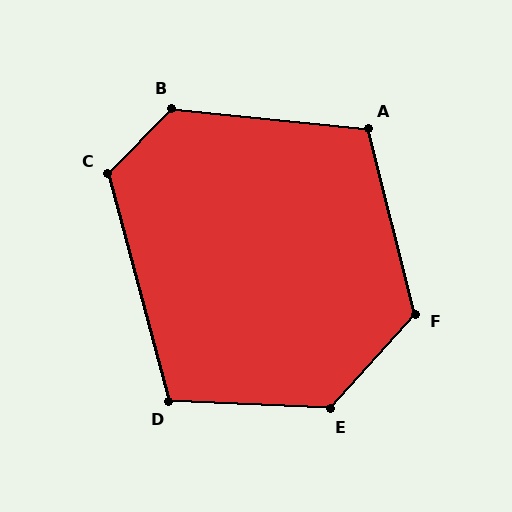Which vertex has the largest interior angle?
E, at approximately 130 degrees.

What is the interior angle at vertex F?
Approximately 124 degrees (obtuse).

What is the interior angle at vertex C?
Approximately 120 degrees (obtuse).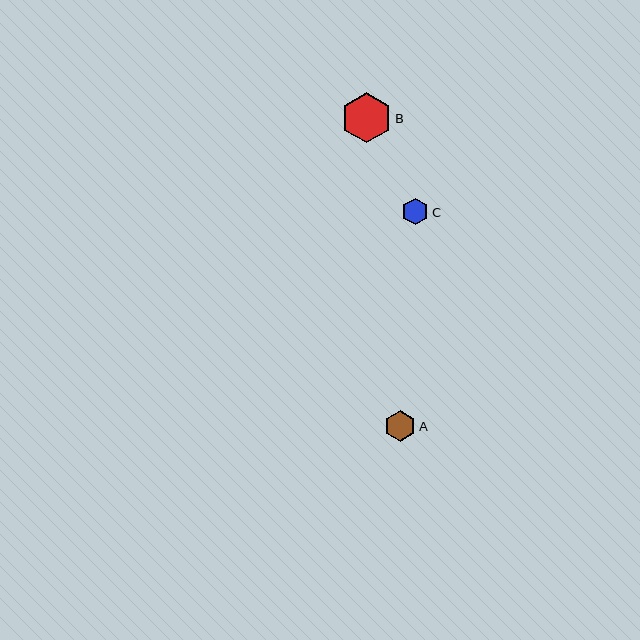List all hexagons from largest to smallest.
From largest to smallest: B, A, C.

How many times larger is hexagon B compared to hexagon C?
Hexagon B is approximately 1.9 times the size of hexagon C.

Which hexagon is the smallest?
Hexagon C is the smallest with a size of approximately 27 pixels.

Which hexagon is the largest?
Hexagon B is the largest with a size of approximately 50 pixels.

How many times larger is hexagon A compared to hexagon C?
Hexagon A is approximately 1.2 times the size of hexagon C.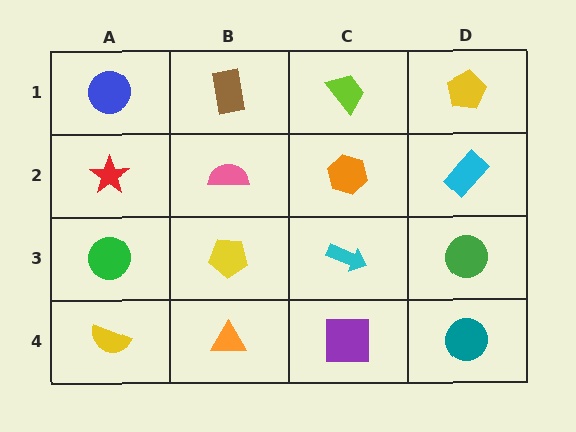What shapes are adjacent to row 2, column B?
A brown rectangle (row 1, column B), a yellow pentagon (row 3, column B), a red star (row 2, column A), an orange hexagon (row 2, column C).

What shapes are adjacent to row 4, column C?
A cyan arrow (row 3, column C), an orange triangle (row 4, column B), a teal circle (row 4, column D).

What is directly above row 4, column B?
A yellow pentagon.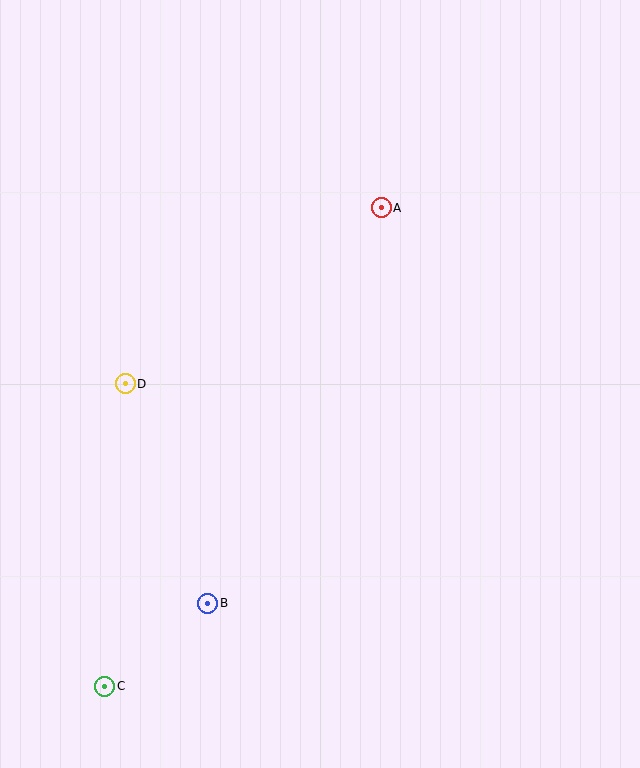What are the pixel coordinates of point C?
Point C is at (105, 686).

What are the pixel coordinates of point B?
Point B is at (208, 603).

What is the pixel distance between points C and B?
The distance between C and B is 132 pixels.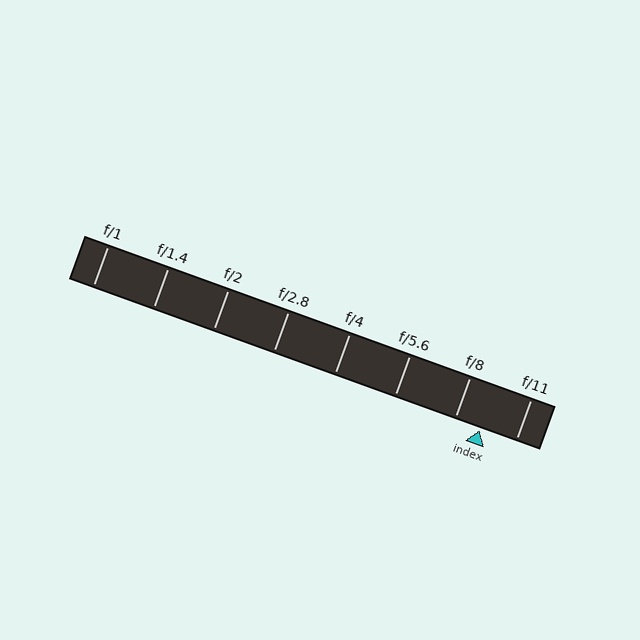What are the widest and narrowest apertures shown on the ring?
The widest aperture shown is f/1 and the narrowest is f/11.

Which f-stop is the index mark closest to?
The index mark is closest to f/8.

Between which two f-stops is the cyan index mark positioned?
The index mark is between f/8 and f/11.